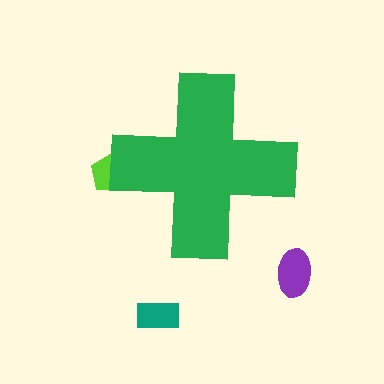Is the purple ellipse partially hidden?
No, the purple ellipse is fully visible.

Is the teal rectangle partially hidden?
No, the teal rectangle is fully visible.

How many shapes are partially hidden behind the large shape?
1 shape is partially hidden.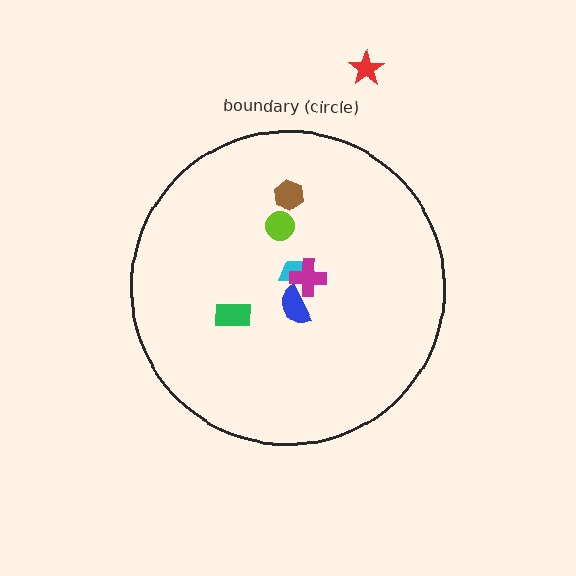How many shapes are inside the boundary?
6 inside, 1 outside.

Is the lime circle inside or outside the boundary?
Inside.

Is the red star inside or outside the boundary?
Outside.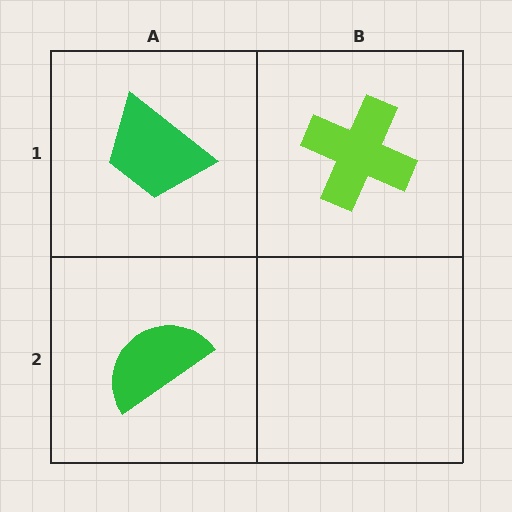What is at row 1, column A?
A green trapezoid.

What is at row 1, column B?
A lime cross.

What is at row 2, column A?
A green semicircle.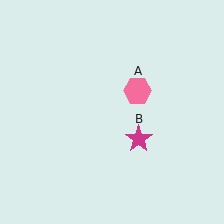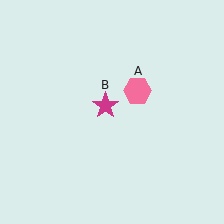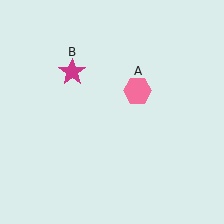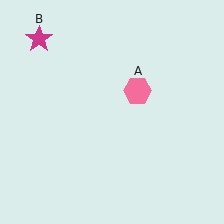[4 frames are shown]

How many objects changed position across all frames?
1 object changed position: magenta star (object B).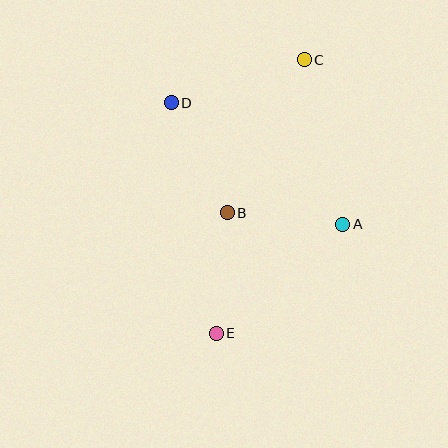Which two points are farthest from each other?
Points C and E are farthest from each other.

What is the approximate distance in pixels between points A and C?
The distance between A and C is approximately 169 pixels.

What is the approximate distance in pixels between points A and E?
The distance between A and E is approximately 167 pixels.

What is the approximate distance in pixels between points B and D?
The distance between B and D is approximately 123 pixels.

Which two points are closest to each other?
Points A and B are closest to each other.